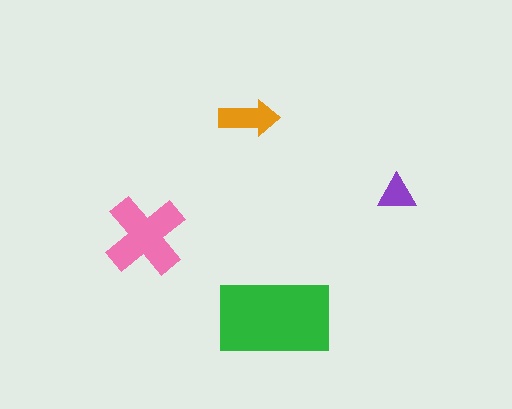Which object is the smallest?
The purple triangle.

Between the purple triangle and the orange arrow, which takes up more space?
The orange arrow.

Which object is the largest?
The green rectangle.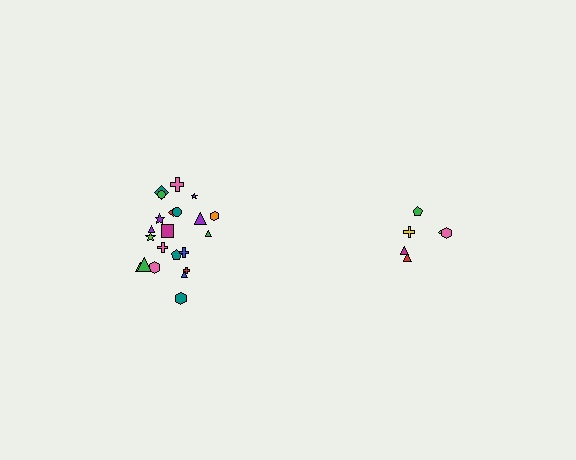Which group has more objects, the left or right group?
The left group.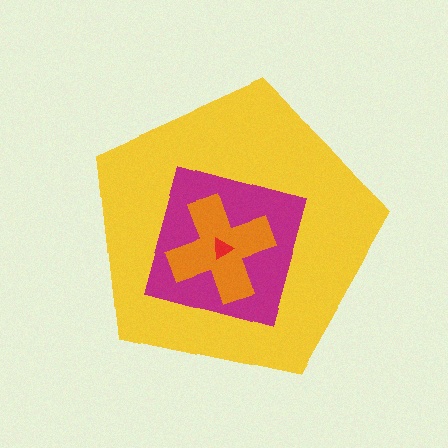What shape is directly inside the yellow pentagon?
The magenta square.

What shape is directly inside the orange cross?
The red triangle.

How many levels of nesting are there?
4.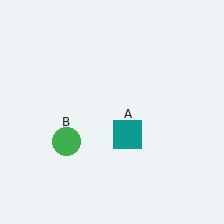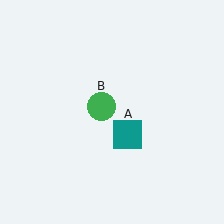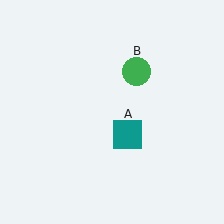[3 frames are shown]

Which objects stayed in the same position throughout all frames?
Teal square (object A) remained stationary.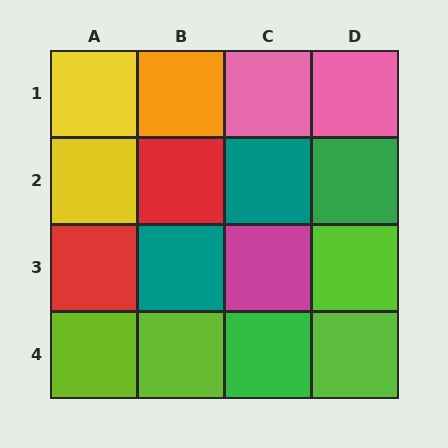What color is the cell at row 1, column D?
Pink.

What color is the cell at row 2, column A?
Yellow.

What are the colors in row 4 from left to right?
Lime, lime, green, lime.